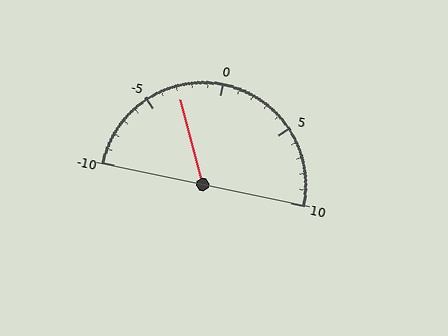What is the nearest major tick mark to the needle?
The nearest major tick mark is -5.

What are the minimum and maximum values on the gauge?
The gauge ranges from -10 to 10.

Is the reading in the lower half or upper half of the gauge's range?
The reading is in the lower half of the range (-10 to 10).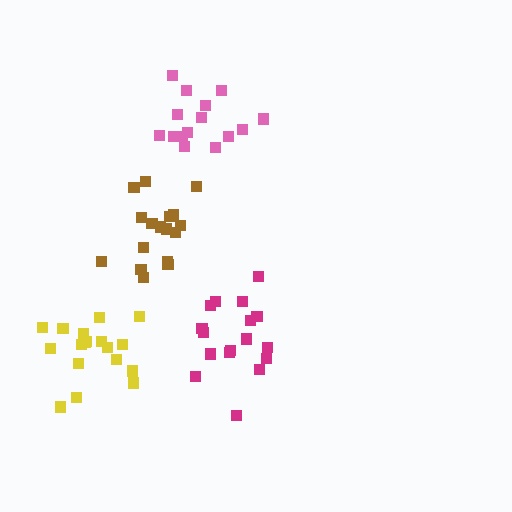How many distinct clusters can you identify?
There are 4 distinct clusters.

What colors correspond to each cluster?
The clusters are colored: magenta, brown, pink, yellow.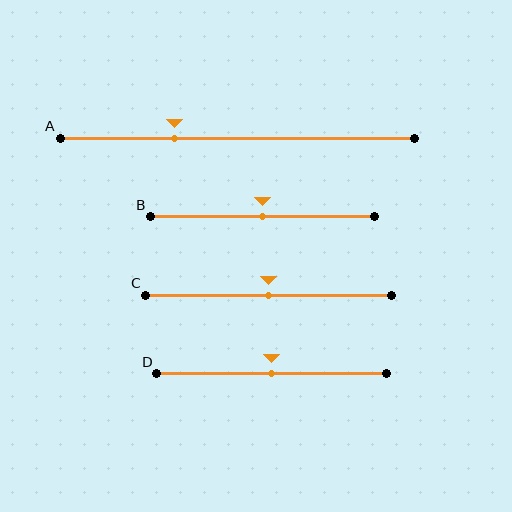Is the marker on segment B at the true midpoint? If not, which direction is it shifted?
Yes, the marker on segment B is at the true midpoint.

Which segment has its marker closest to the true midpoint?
Segment B has its marker closest to the true midpoint.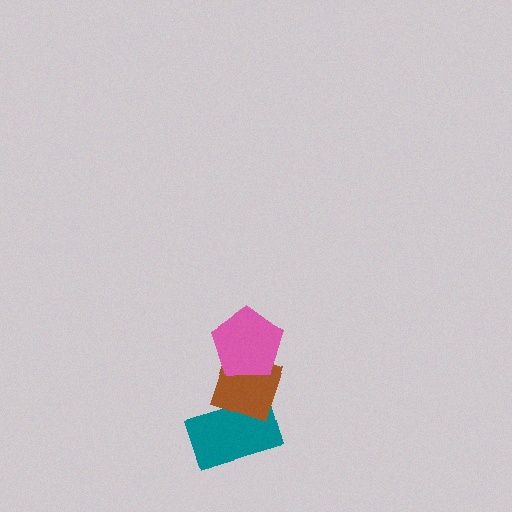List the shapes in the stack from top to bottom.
From top to bottom: the pink pentagon, the brown diamond, the teal rectangle.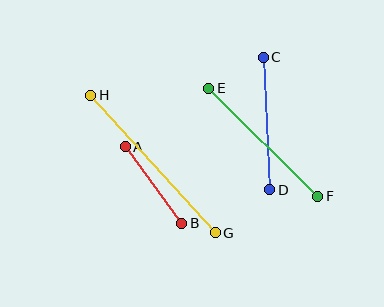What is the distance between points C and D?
The distance is approximately 133 pixels.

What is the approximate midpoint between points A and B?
The midpoint is at approximately (153, 185) pixels.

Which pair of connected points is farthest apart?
Points G and H are farthest apart.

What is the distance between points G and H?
The distance is approximately 185 pixels.